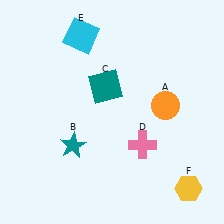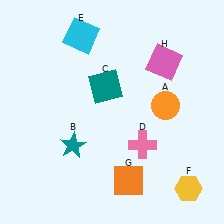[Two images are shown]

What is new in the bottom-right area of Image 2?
An orange square (G) was added in the bottom-right area of Image 2.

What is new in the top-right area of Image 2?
A pink square (H) was added in the top-right area of Image 2.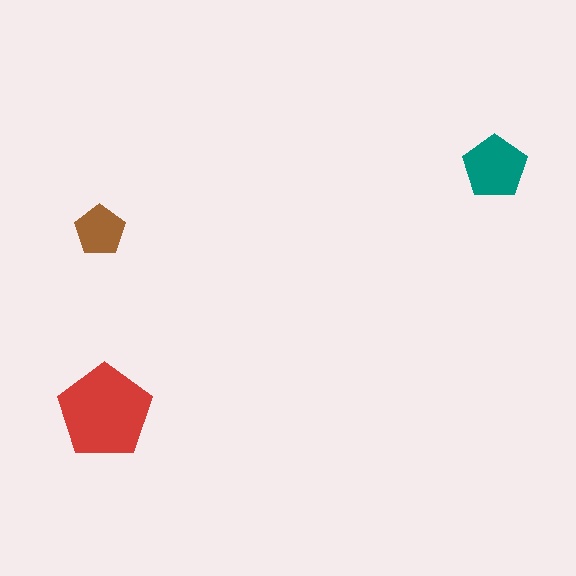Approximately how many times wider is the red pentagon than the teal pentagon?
About 1.5 times wider.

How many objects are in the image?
There are 3 objects in the image.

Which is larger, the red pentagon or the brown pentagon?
The red one.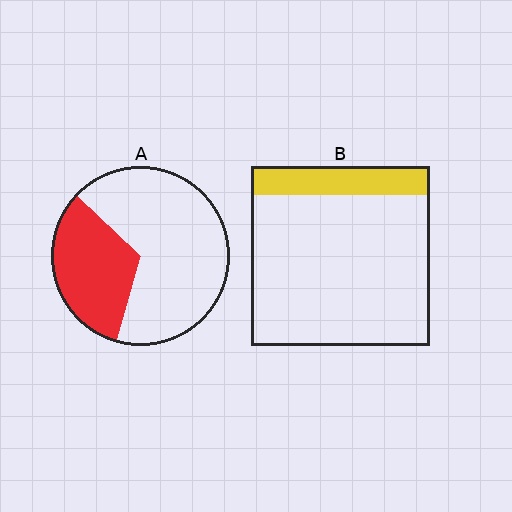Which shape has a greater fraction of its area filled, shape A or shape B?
Shape A.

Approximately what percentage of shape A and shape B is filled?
A is approximately 35% and B is approximately 15%.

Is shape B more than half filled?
No.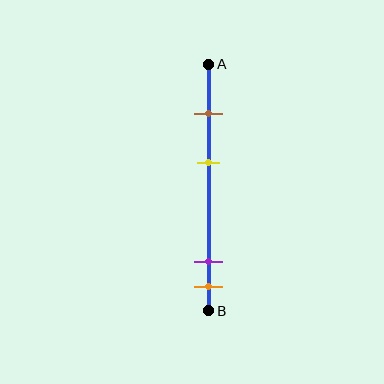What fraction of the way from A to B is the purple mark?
The purple mark is approximately 80% (0.8) of the way from A to B.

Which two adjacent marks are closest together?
The purple and orange marks are the closest adjacent pair.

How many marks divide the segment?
There are 4 marks dividing the segment.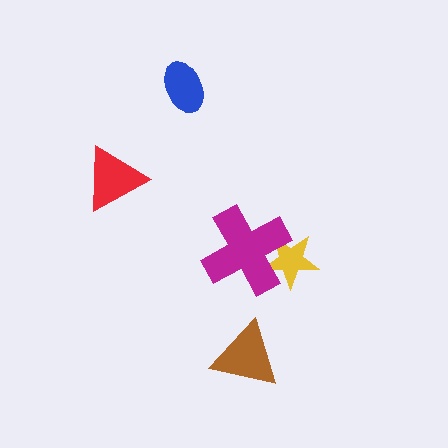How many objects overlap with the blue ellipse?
0 objects overlap with the blue ellipse.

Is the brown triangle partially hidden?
No, no other shape covers it.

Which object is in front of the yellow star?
The magenta cross is in front of the yellow star.